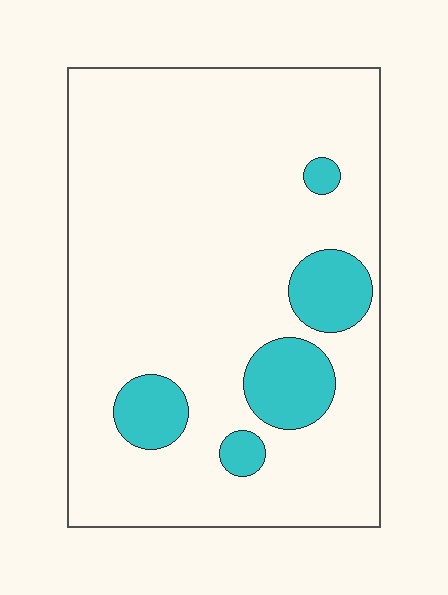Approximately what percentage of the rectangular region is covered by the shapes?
Approximately 15%.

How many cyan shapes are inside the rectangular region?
5.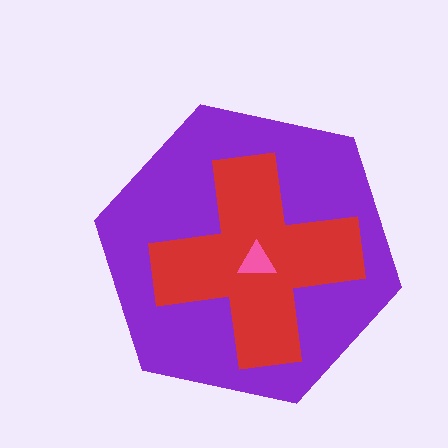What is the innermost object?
The pink triangle.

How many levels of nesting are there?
3.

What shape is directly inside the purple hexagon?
The red cross.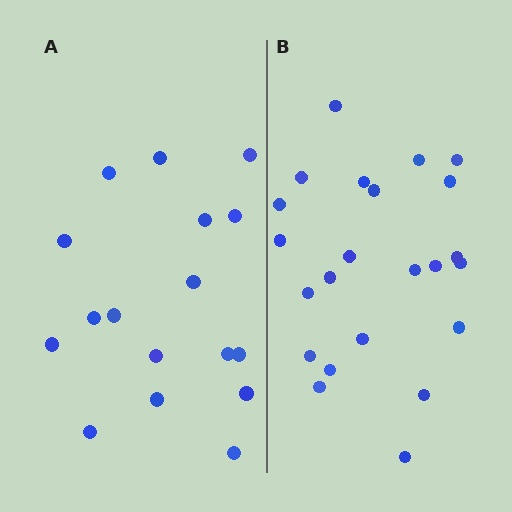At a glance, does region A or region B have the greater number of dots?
Region B (the right region) has more dots.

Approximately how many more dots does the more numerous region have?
Region B has about 6 more dots than region A.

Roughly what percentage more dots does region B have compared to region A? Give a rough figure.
About 35% more.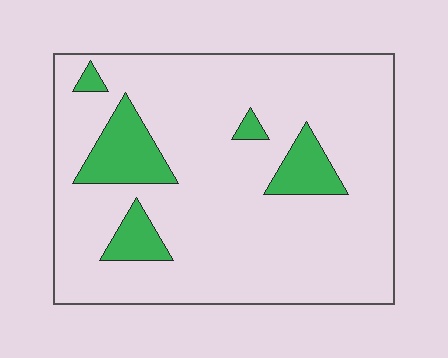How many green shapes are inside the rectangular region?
5.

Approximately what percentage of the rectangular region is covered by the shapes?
Approximately 15%.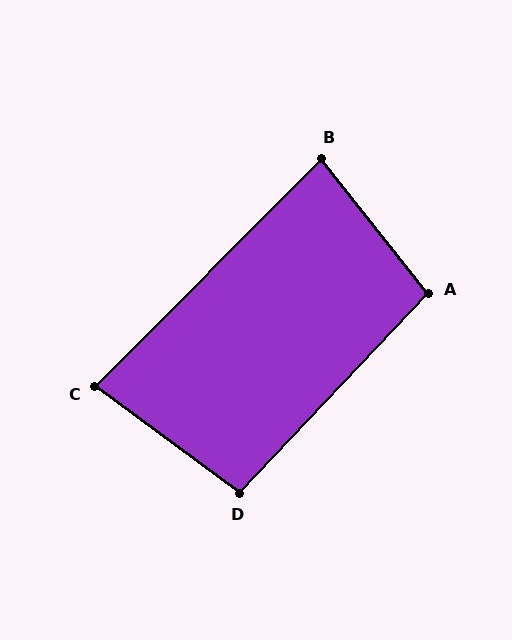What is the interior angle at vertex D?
Approximately 97 degrees (obtuse).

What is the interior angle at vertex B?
Approximately 83 degrees (acute).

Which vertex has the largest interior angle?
A, at approximately 98 degrees.